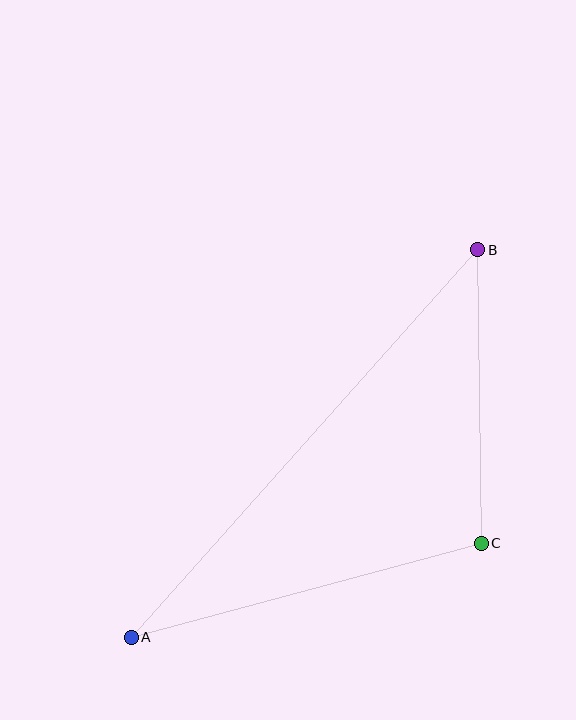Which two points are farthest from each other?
Points A and B are farthest from each other.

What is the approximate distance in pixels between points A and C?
The distance between A and C is approximately 363 pixels.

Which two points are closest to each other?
Points B and C are closest to each other.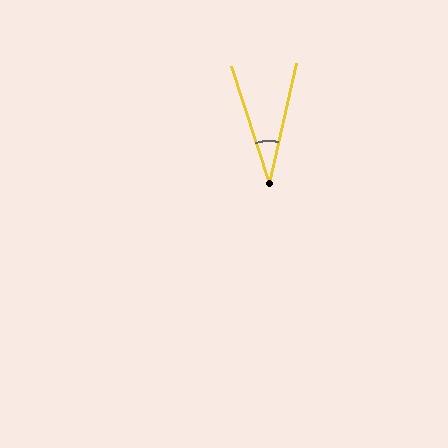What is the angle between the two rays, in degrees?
Approximately 31 degrees.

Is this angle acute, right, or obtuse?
It is acute.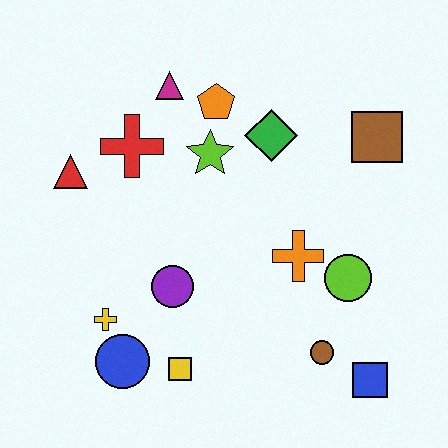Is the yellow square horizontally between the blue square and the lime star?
No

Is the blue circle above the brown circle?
No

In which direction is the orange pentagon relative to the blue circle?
The orange pentagon is above the blue circle.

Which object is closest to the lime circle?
The orange cross is closest to the lime circle.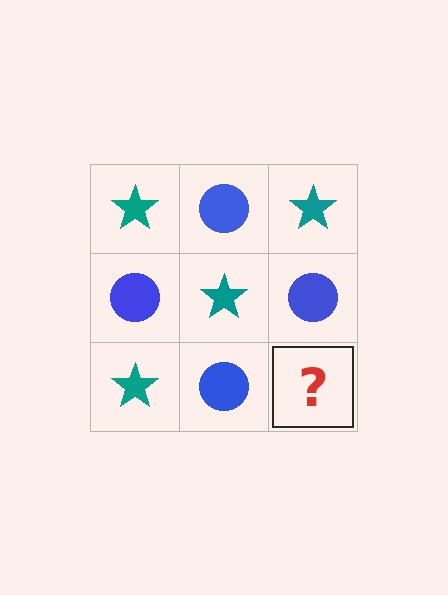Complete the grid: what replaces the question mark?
The question mark should be replaced with a teal star.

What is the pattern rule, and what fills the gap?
The rule is that it alternates teal star and blue circle in a checkerboard pattern. The gap should be filled with a teal star.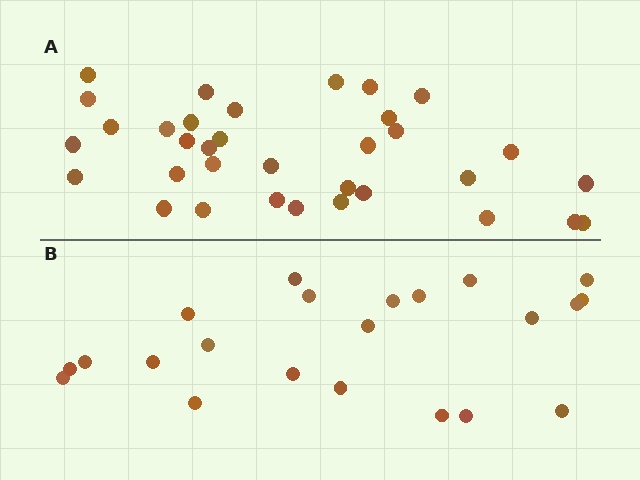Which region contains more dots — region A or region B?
Region A (the top region) has more dots.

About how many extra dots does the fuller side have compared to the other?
Region A has roughly 12 or so more dots than region B.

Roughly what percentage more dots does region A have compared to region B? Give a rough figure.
About 55% more.